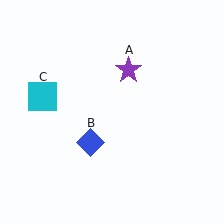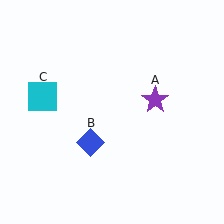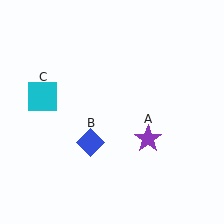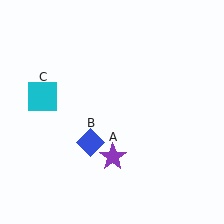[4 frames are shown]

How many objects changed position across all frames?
1 object changed position: purple star (object A).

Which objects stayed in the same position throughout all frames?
Blue diamond (object B) and cyan square (object C) remained stationary.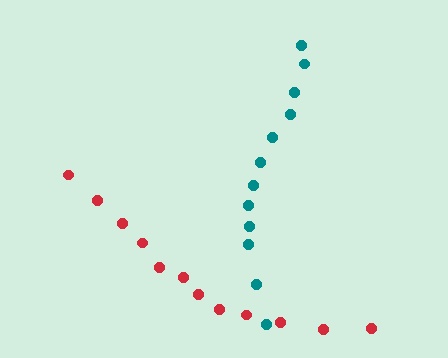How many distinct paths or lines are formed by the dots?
There are 2 distinct paths.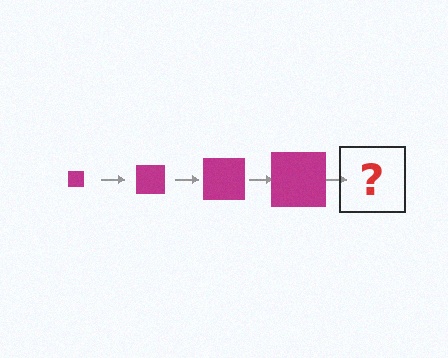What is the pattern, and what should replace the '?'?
The pattern is that the square gets progressively larger each step. The '?' should be a magenta square, larger than the previous one.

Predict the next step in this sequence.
The next step is a magenta square, larger than the previous one.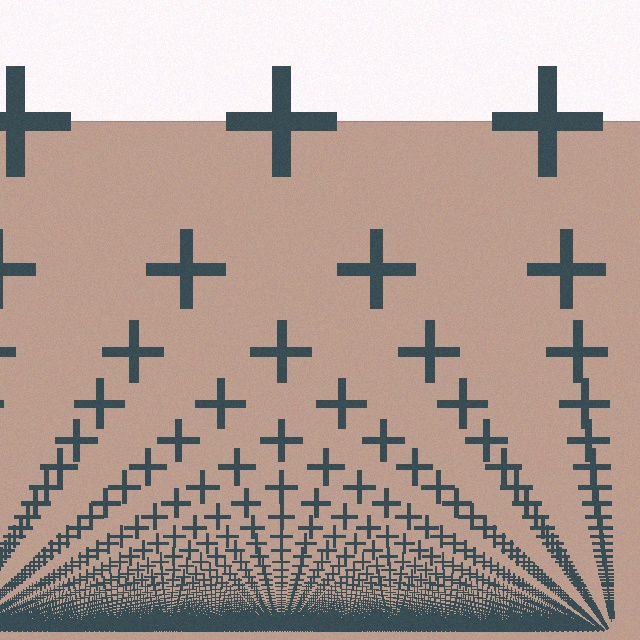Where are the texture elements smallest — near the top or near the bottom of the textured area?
Near the bottom.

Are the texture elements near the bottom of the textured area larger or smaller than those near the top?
Smaller. The gradient is inverted — elements near the bottom are smaller and denser.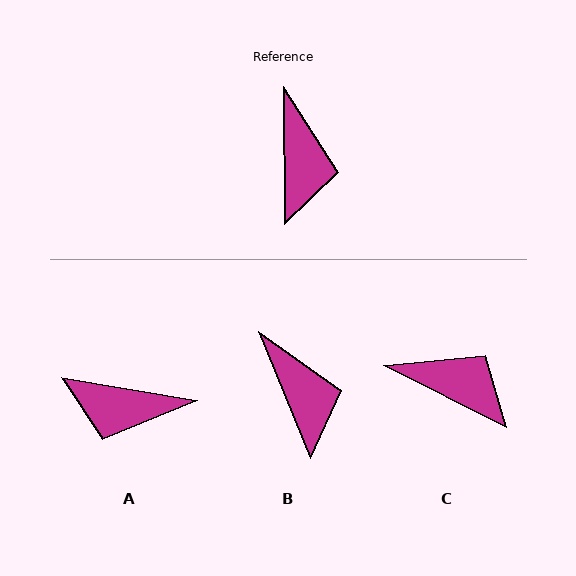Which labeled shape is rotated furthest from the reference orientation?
A, about 100 degrees away.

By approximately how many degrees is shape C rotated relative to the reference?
Approximately 63 degrees counter-clockwise.